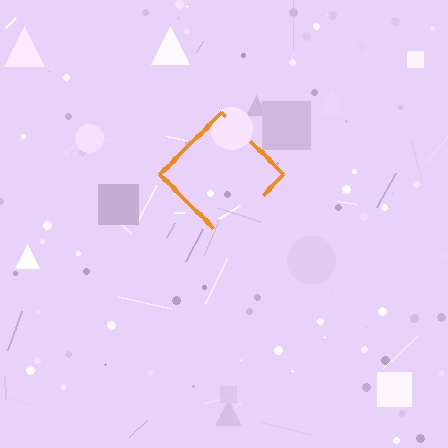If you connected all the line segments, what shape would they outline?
They would outline a diamond.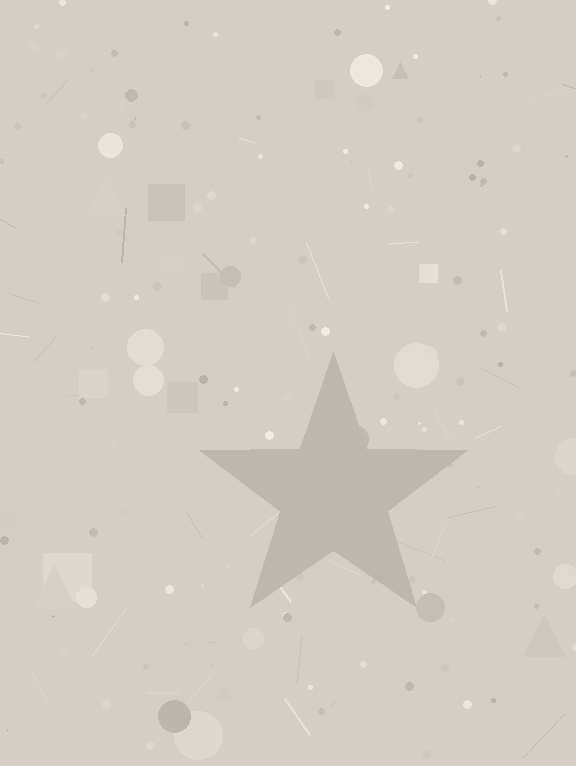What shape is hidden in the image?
A star is hidden in the image.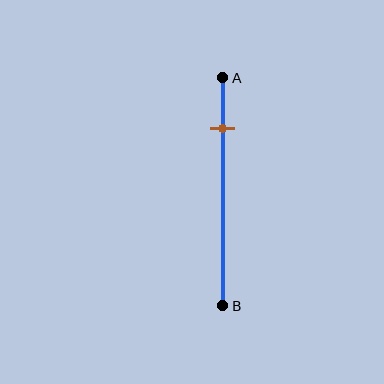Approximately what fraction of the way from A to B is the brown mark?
The brown mark is approximately 20% of the way from A to B.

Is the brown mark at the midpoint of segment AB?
No, the mark is at about 20% from A, not at the 50% midpoint.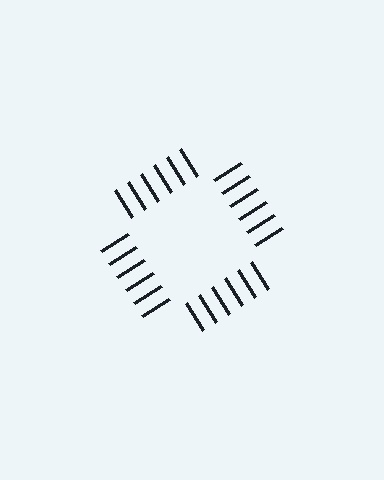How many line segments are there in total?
24 — 6 along each of the 4 edges.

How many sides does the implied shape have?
4 sides — the line-ends trace a square.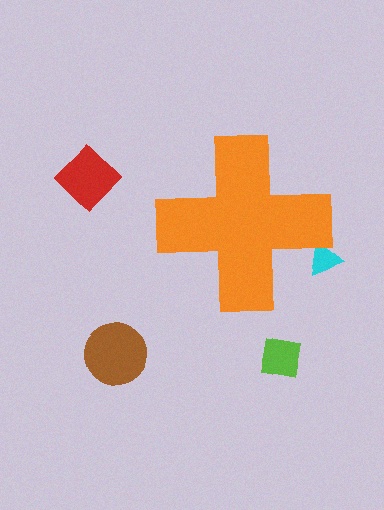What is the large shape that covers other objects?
An orange cross.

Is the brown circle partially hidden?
No, the brown circle is fully visible.